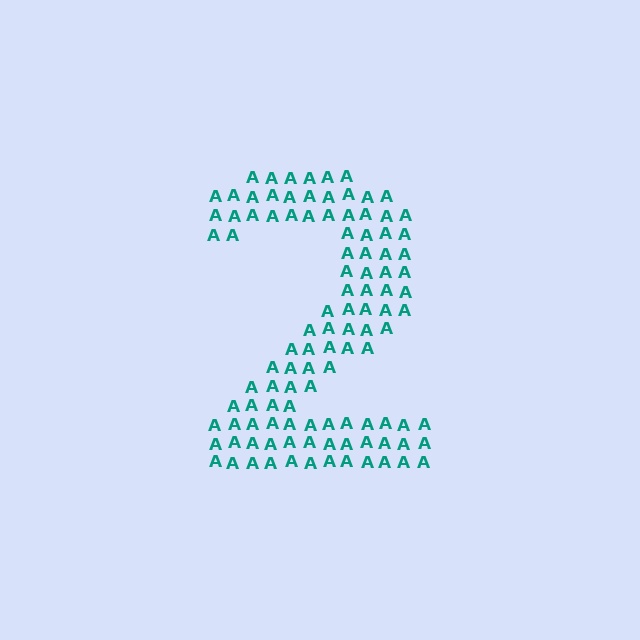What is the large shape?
The large shape is the digit 2.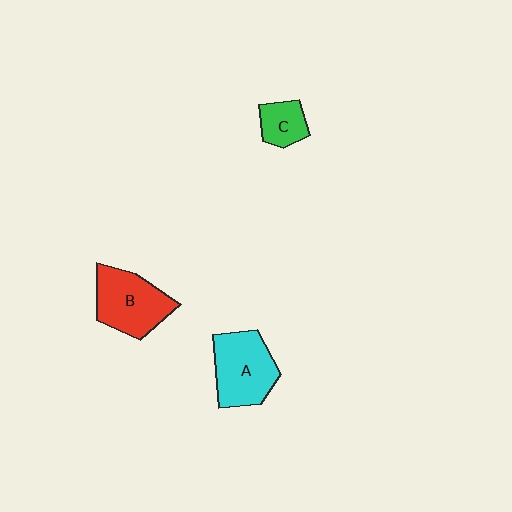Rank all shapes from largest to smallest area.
From largest to smallest: A (cyan), B (red), C (green).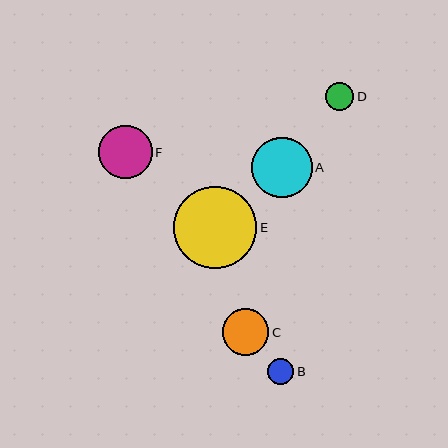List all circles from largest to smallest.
From largest to smallest: E, A, F, C, D, B.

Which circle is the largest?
Circle E is the largest with a size of approximately 83 pixels.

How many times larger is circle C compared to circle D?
Circle C is approximately 1.7 times the size of circle D.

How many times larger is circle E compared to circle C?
Circle E is approximately 1.8 times the size of circle C.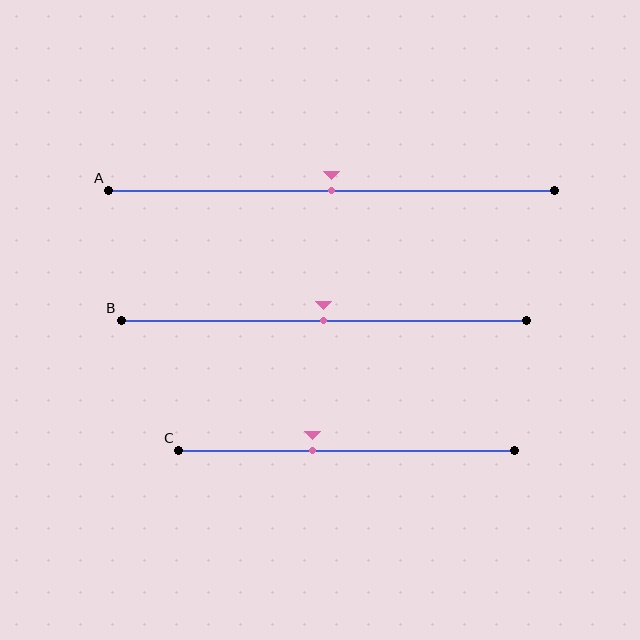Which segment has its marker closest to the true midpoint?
Segment A has its marker closest to the true midpoint.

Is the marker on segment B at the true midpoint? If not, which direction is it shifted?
Yes, the marker on segment B is at the true midpoint.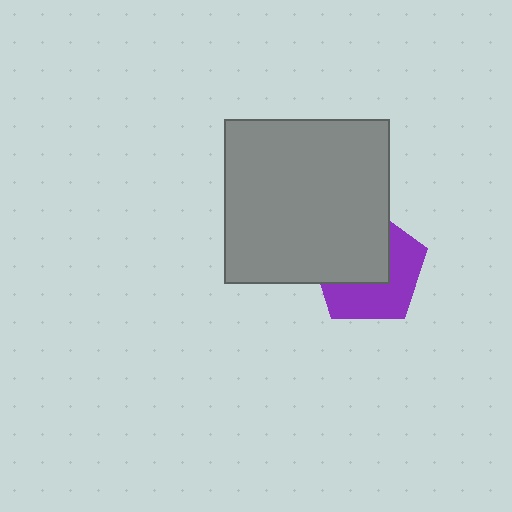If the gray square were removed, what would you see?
You would see the complete purple pentagon.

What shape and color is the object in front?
The object in front is a gray square.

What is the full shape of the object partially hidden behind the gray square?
The partially hidden object is a purple pentagon.